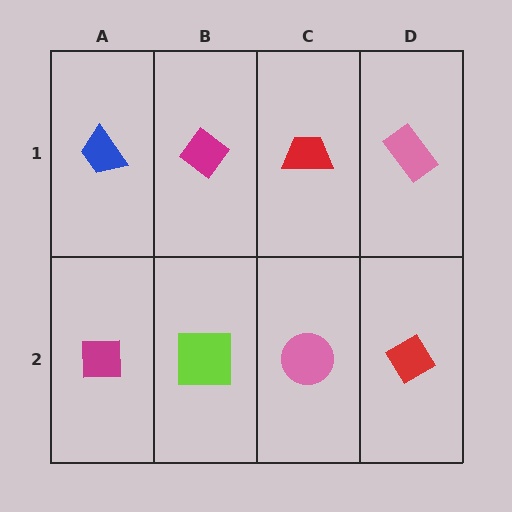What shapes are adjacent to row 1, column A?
A magenta square (row 2, column A), a magenta diamond (row 1, column B).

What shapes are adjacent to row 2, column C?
A red trapezoid (row 1, column C), a lime square (row 2, column B), a red diamond (row 2, column D).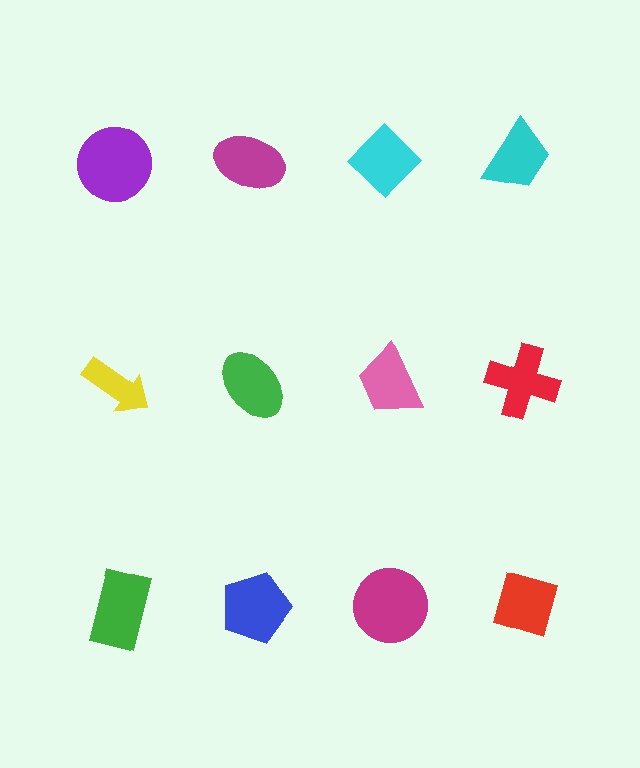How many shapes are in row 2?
4 shapes.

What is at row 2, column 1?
A yellow arrow.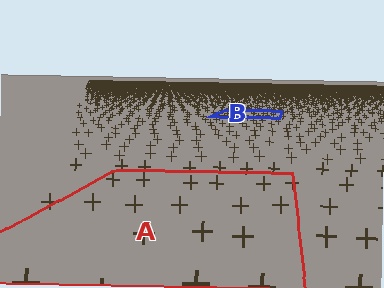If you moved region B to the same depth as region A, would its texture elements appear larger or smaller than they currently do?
They would appear larger. At a closer depth, the same texture elements are projected at a bigger on-screen size.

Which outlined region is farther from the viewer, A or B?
Region B is farther from the viewer — the texture elements inside it appear smaller and more densely packed.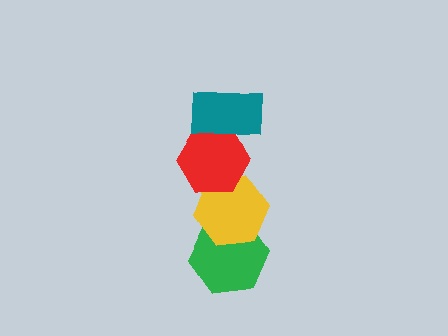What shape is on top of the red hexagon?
The teal rectangle is on top of the red hexagon.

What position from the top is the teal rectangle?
The teal rectangle is 1st from the top.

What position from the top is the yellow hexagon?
The yellow hexagon is 3rd from the top.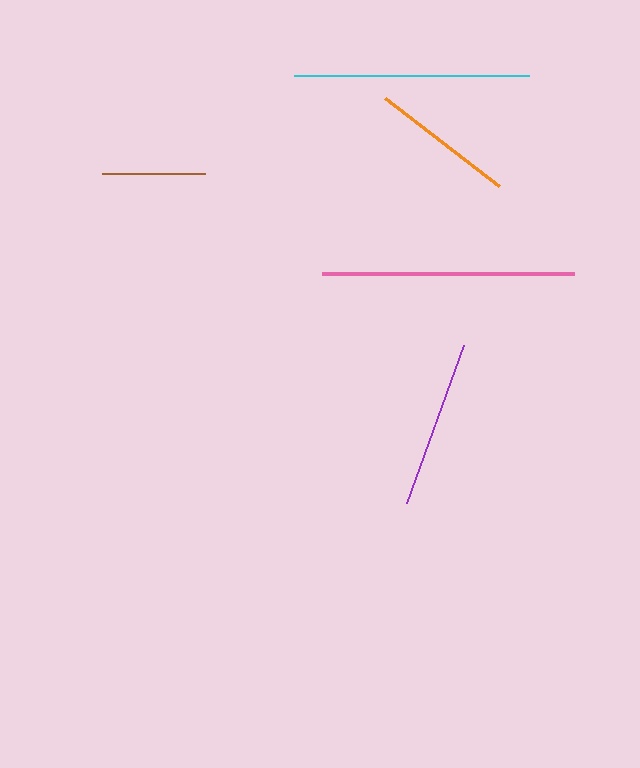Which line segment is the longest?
The pink line is the longest at approximately 252 pixels.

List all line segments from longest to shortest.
From longest to shortest: pink, cyan, purple, orange, brown.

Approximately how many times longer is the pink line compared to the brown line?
The pink line is approximately 2.5 times the length of the brown line.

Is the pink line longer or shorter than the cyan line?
The pink line is longer than the cyan line.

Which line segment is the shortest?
The brown line is the shortest at approximately 103 pixels.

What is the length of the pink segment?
The pink segment is approximately 252 pixels long.